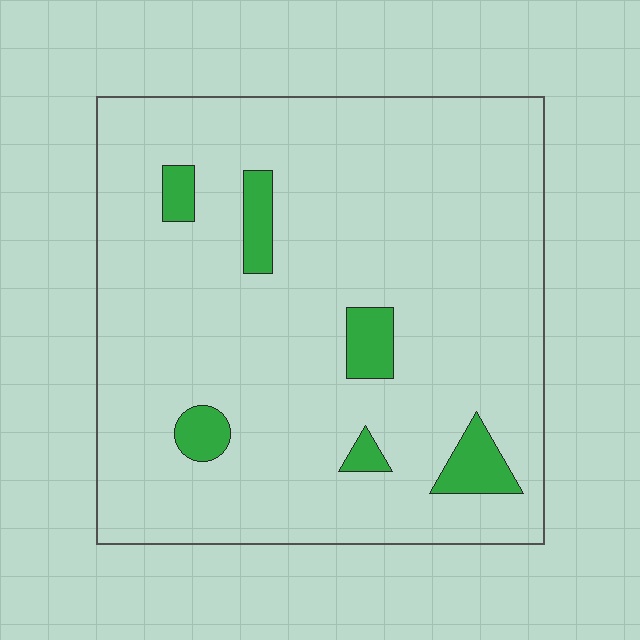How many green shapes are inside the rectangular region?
6.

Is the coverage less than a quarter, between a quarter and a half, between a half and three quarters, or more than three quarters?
Less than a quarter.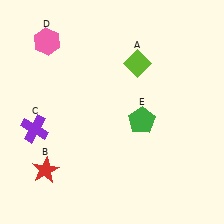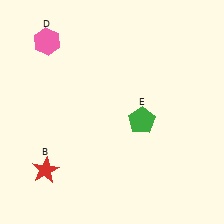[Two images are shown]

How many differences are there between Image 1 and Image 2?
There are 2 differences between the two images.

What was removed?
The purple cross (C), the lime diamond (A) were removed in Image 2.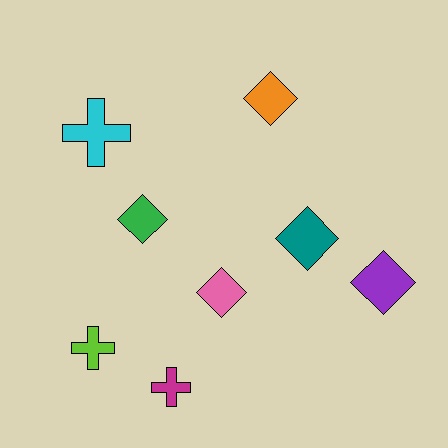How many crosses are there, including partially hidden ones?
There are 3 crosses.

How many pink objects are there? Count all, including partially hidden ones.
There is 1 pink object.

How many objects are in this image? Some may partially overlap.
There are 8 objects.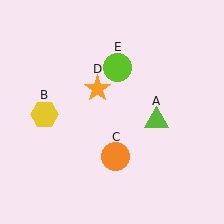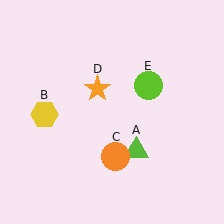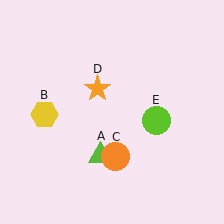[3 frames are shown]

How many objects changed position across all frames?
2 objects changed position: lime triangle (object A), lime circle (object E).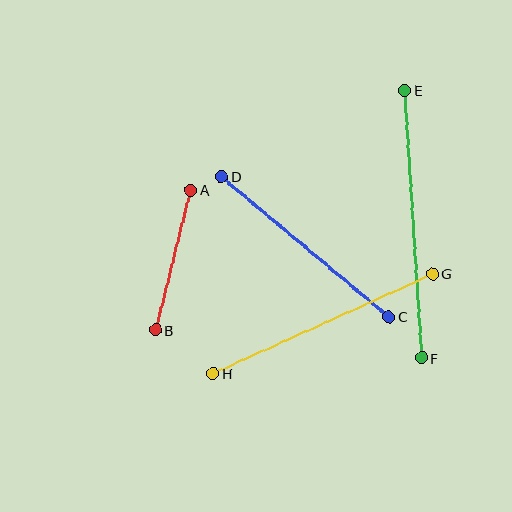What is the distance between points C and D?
The distance is approximately 218 pixels.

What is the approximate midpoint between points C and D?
The midpoint is at approximately (305, 247) pixels.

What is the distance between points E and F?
The distance is approximately 268 pixels.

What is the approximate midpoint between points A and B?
The midpoint is at approximately (173, 260) pixels.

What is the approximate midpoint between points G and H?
The midpoint is at approximately (323, 324) pixels.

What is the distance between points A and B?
The distance is approximately 145 pixels.